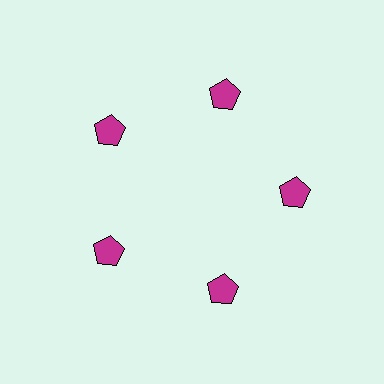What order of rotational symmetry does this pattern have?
This pattern has 5-fold rotational symmetry.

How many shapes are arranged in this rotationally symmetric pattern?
There are 5 shapes, arranged in 5 groups of 1.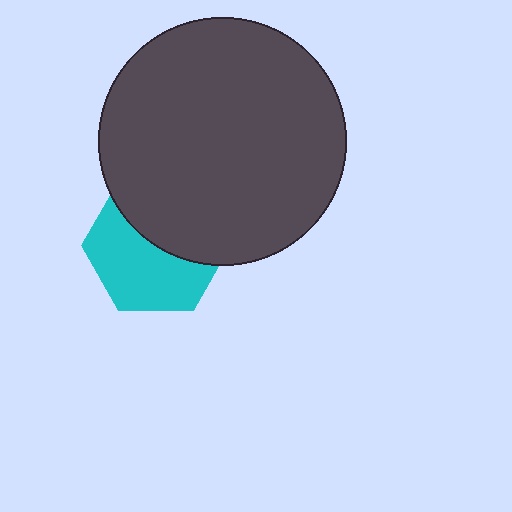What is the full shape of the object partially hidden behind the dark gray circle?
The partially hidden object is a cyan hexagon.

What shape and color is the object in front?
The object in front is a dark gray circle.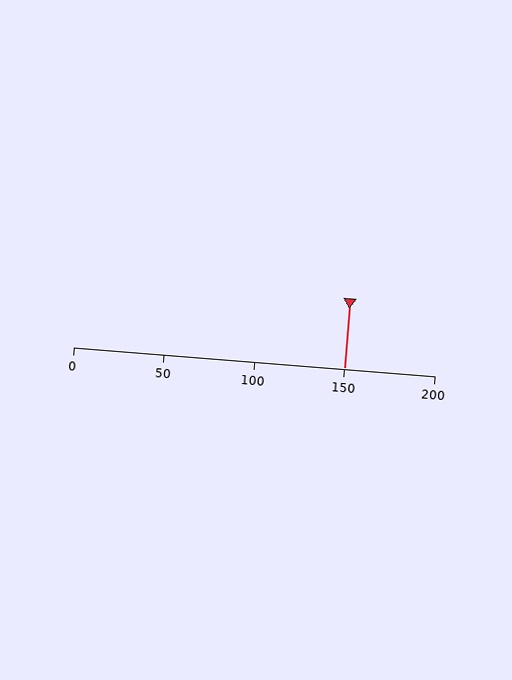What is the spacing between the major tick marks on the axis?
The major ticks are spaced 50 apart.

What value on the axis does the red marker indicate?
The marker indicates approximately 150.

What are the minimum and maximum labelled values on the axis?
The axis runs from 0 to 200.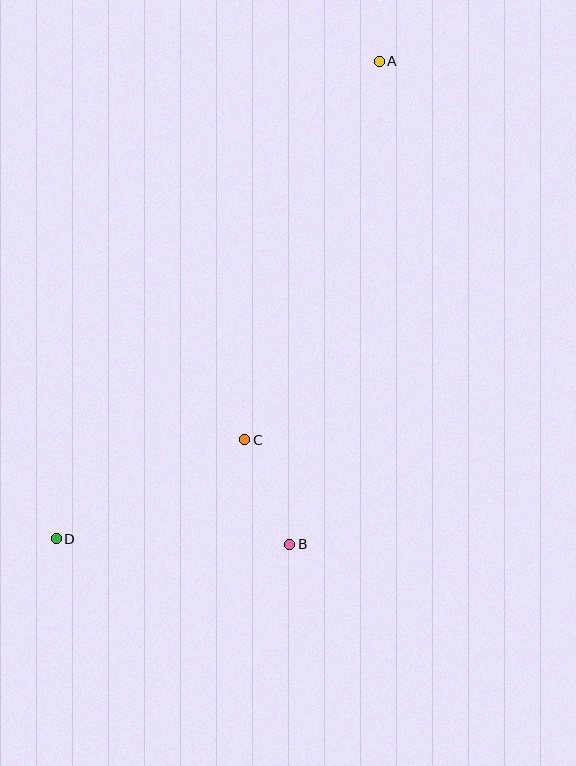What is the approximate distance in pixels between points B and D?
The distance between B and D is approximately 234 pixels.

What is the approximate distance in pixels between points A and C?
The distance between A and C is approximately 402 pixels.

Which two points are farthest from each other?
Points A and D are farthest from each other.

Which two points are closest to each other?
Points B and C are closest to each other.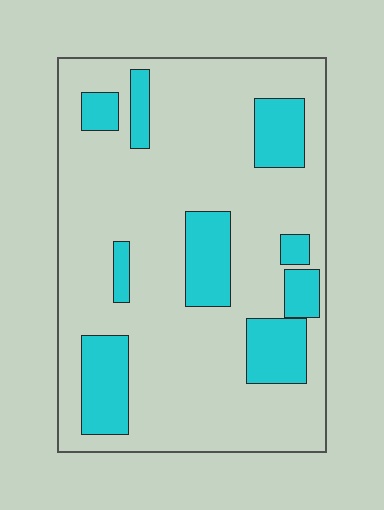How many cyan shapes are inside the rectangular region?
9.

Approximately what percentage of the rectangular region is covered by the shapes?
Approximately 20%.